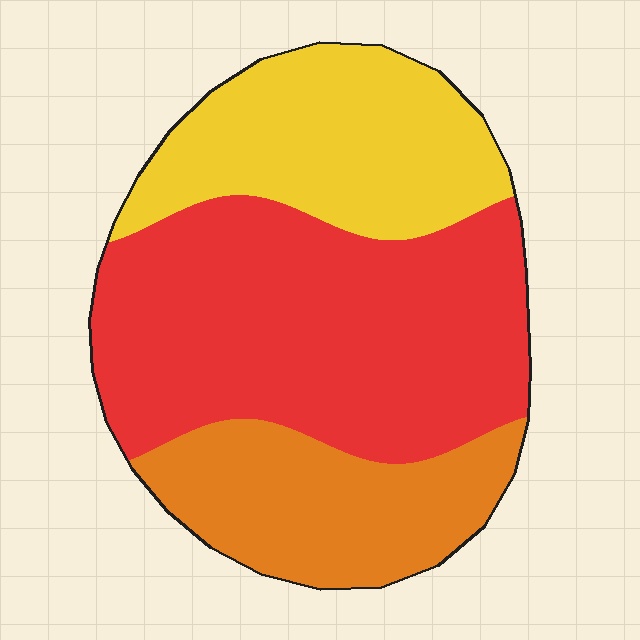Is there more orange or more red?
Red.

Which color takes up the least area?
Orange, at roughly 25%.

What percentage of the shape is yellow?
Yellow takes up about one quarter (1/4) of the shape.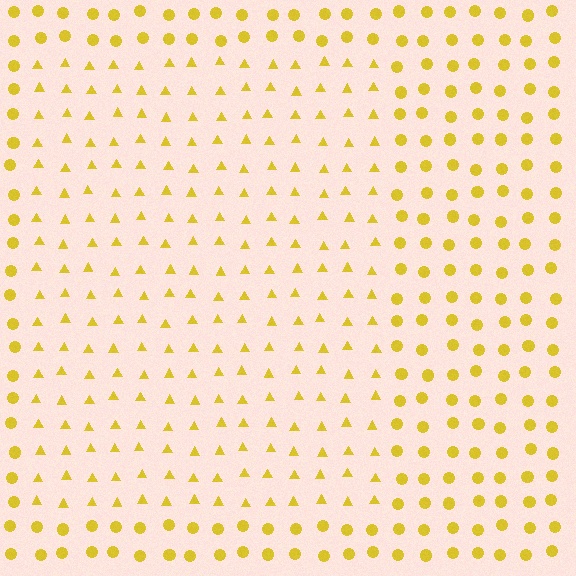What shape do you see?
I see a rectangle.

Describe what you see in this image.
The image is filled with small yellow elements arranged in a uniform grid. A rectangle-shaped region contains triangles, while the surrounding area contains circles. The boundary is defined purely by the change in element shape.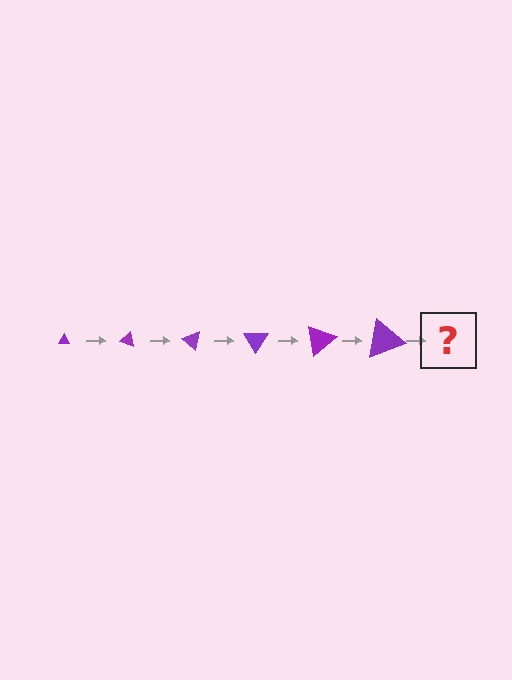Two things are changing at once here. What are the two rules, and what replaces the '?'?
The two rules are that the triangle grows larger each step and it rotates 20 degrees each step. The '?' should be a triangle, larger than the previous one and rotated 120 degrees from the start.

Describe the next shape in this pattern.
It should be a triangle, larger than the previous one and rotated 120 degrees from the start.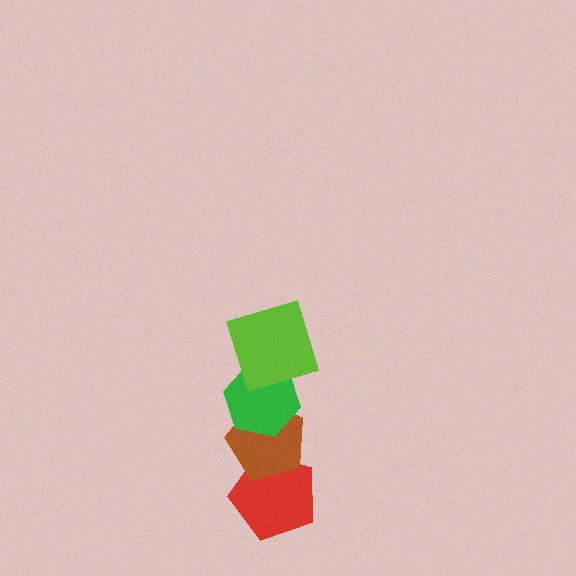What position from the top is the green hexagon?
The green hexagon is 2nd from the top.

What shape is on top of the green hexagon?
The lime square is on top of the green hexagon.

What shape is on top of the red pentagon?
The brown pentagon is on top of the red pentagon.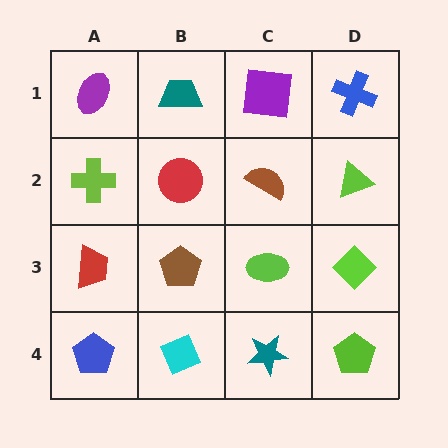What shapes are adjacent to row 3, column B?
A red circle (row 2, column B), a cyan diamond (row 4, column B), a red trapezoid (row 3, column A), a lime ellipse (row 3, column C).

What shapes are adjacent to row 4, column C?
A lime ellipse (row 3, column C), a cyan diamond (row 4, column B), a lime pentagon (row 4, column D).